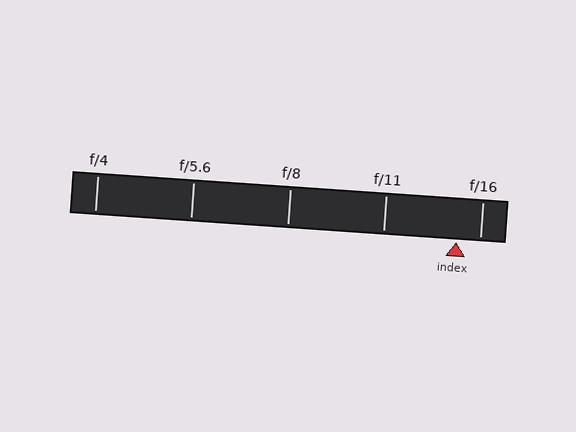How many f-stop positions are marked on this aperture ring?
There are 5 f-stop positions marked.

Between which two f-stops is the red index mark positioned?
The index mark is between f/11 and f/16.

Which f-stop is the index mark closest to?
The index mark is closest to f/16.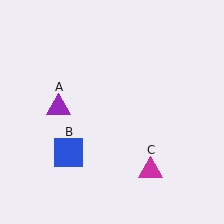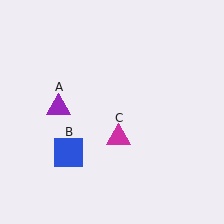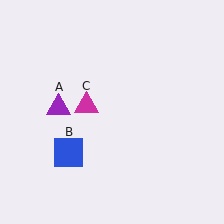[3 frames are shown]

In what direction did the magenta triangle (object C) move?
The magenta triangle (object C) moved up and to the left.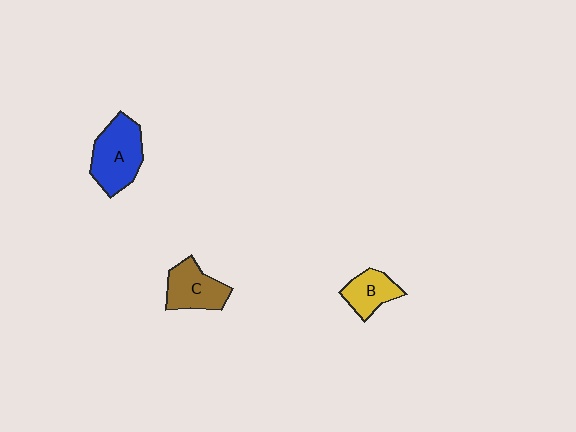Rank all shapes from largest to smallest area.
From largest to smallest: A (blue), C (brown), B (yellow).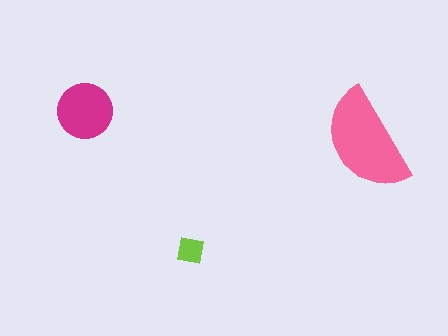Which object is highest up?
The magenta circle is topmost.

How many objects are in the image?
There are 3 objects in the image.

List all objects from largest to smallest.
The pink semicircle, the magenta circle, the lime square.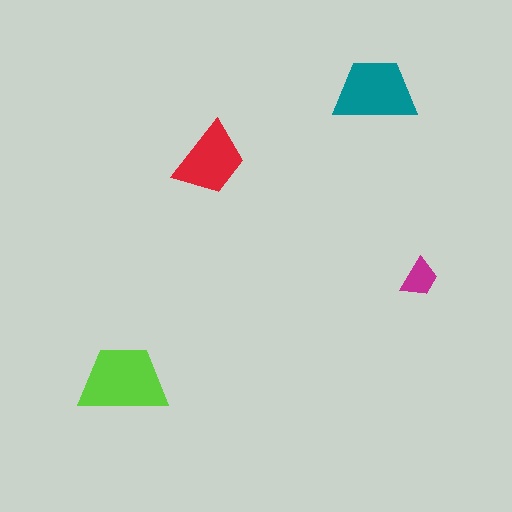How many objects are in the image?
There are 4 objects in the image.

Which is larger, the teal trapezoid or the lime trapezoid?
The lime one.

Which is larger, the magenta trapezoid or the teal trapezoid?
The teal one.